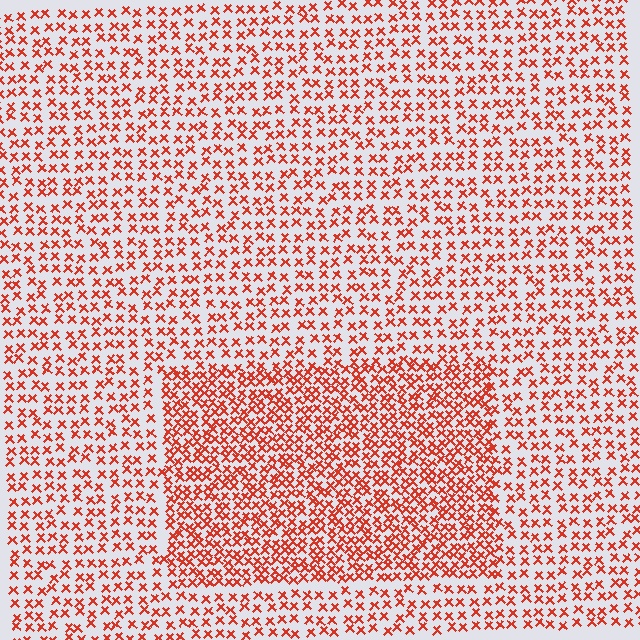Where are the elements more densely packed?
The elements are more densely packed inside the rectangle boundary.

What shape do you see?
I see a rectangle.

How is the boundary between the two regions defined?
The boundary is defined by a change in element density (approximately 1.8x ratio). All elements are the same color, size, and shape.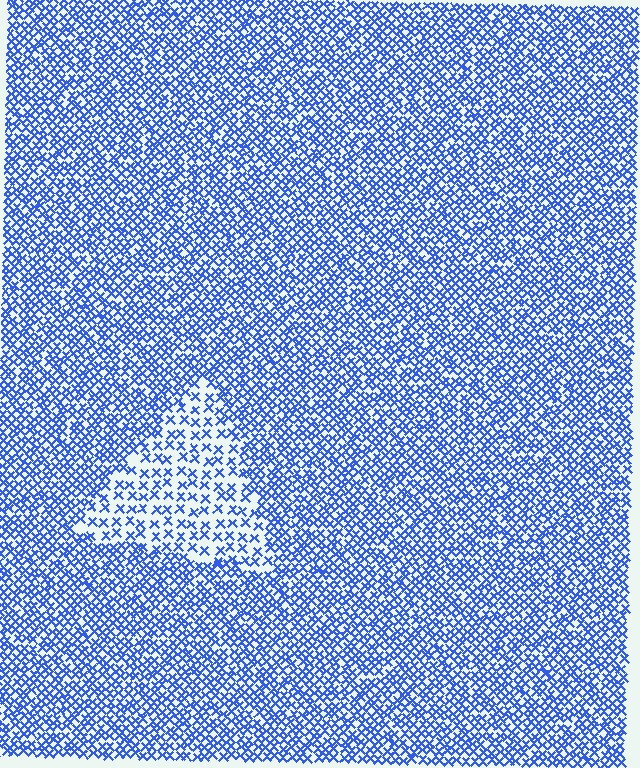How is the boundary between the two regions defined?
The boundary is defined by a change in element density (approximately 2.1x ratio). All elements are the same color, size, and shape.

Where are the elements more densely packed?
The elements are more densely packed outside the triangle boundary.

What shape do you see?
I see a triangle.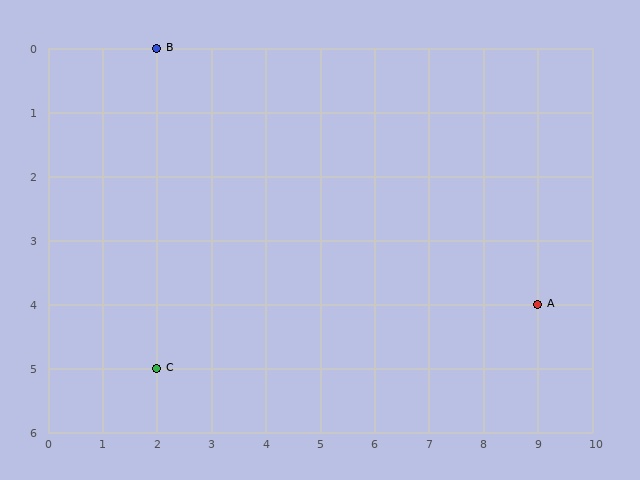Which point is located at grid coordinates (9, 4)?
Point A is at (9, 4).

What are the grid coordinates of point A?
Point A is at grid coordinates (9, 4).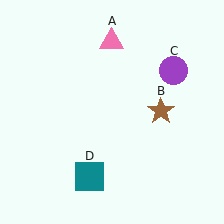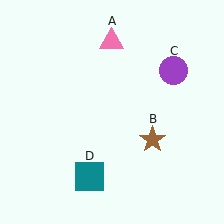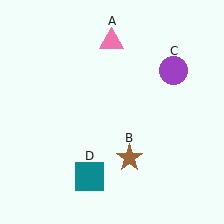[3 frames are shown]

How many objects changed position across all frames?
1 object changed position: brown star (object B).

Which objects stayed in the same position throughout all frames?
Pink triangle (object A) and purple circle (object C) and teal square (object D) remained stationary.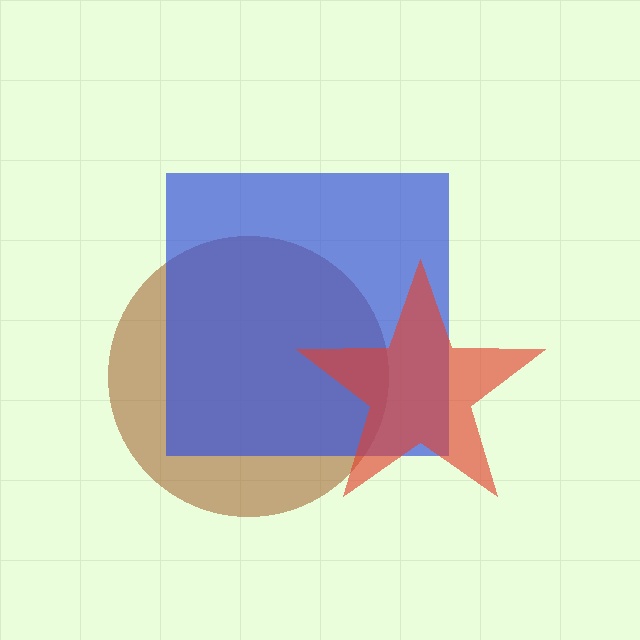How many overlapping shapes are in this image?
There are 3 overlapping shapes in the image.